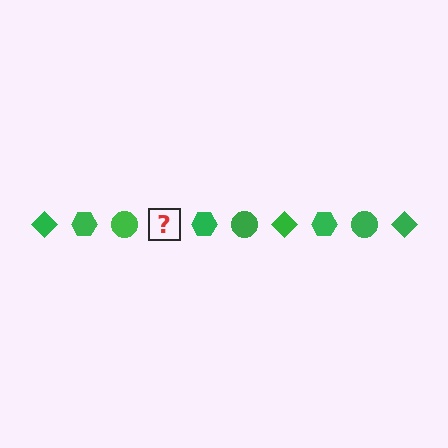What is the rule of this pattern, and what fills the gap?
The rule is that the pattern cycles through diamond, hexagon, circle shapes in green. The gap should be filled with a green diamond.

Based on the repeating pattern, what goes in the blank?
The blank should be a green diamond.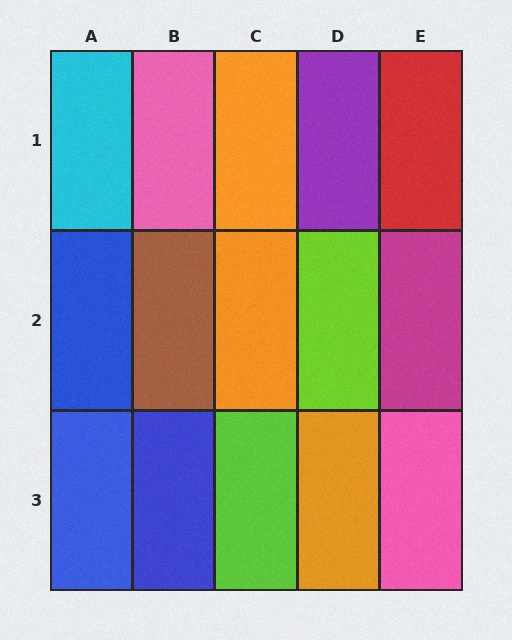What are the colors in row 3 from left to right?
Blue, blue, lime, orange, pink.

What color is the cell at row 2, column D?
Lime.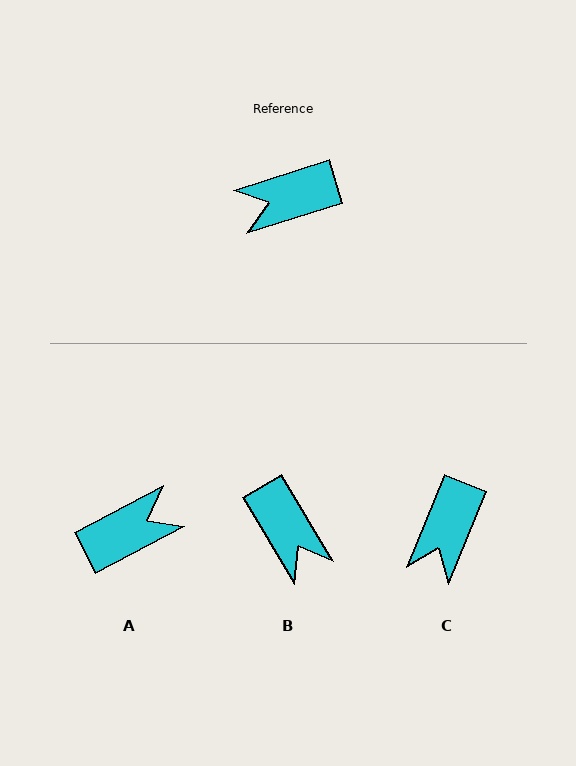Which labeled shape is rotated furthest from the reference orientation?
A, about 170 degrees away.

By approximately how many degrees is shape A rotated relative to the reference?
Approximately 170 degrees clockwise.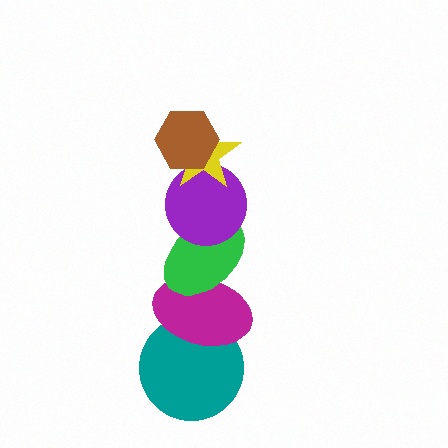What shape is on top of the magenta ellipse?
The green ellipse is on top of the magenta ellipse.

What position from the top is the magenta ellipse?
The magenta ellipse is 5th from the top.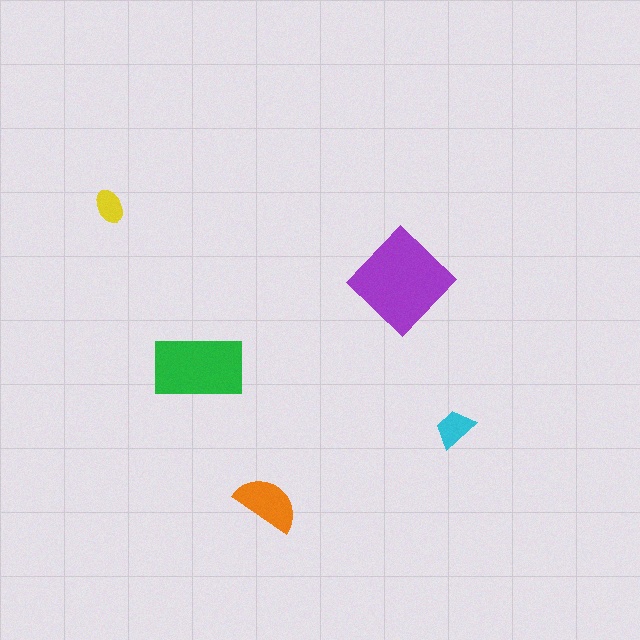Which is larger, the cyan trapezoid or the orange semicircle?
The orange semicircle.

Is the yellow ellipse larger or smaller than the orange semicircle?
Smaller.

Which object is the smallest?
The yellow ellipse.